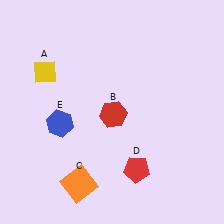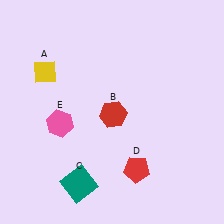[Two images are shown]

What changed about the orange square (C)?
In Image 1, C is orange. In Image 2, it changed to teal.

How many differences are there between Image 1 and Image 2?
There are 2 differences between the two images.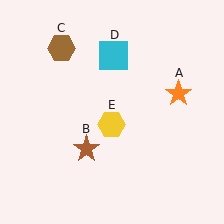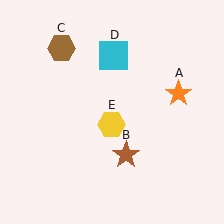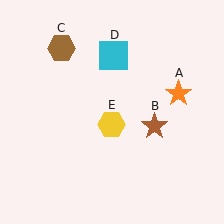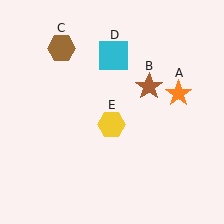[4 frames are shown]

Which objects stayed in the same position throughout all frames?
Orange star (object A) and brown hexagon (object C) and cyan square (object D) and yellow hexagon (object E) remained stationary.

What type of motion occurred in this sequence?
The brown star (object B) rotated counterclockwise around the center of the scene.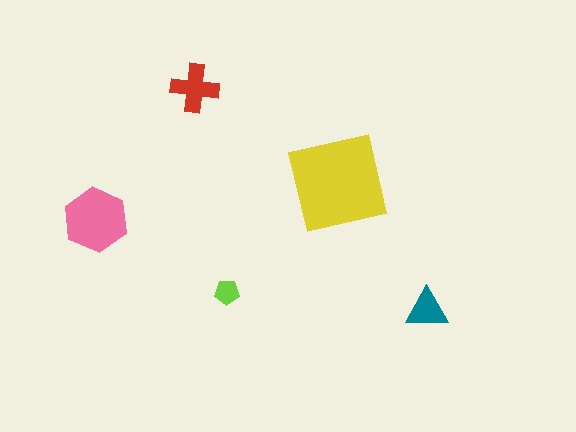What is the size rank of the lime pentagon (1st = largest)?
5th.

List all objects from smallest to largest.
The lime pentagon, the teal triangle, the red cross, the pink hexagon, the yellow square.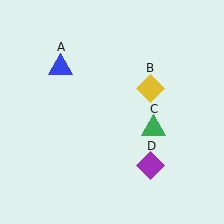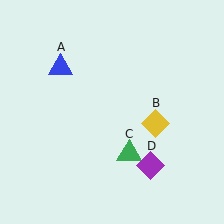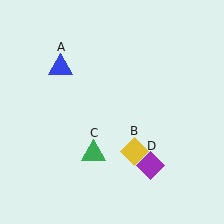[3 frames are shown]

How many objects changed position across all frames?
2 objects changed position: yellow diamond (object B), green triangle (object C).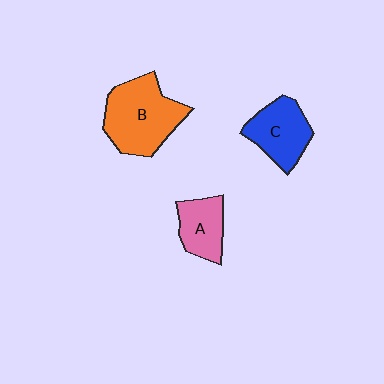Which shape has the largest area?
Shape B (orange).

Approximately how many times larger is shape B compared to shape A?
Approximately 1.8 times.